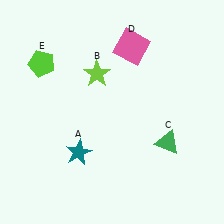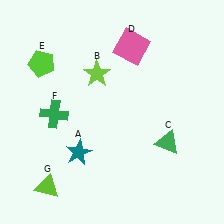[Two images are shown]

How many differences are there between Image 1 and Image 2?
There are 2 differences between the two images.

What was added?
A green cross (F), a lime triangle (G) were added in Image 2.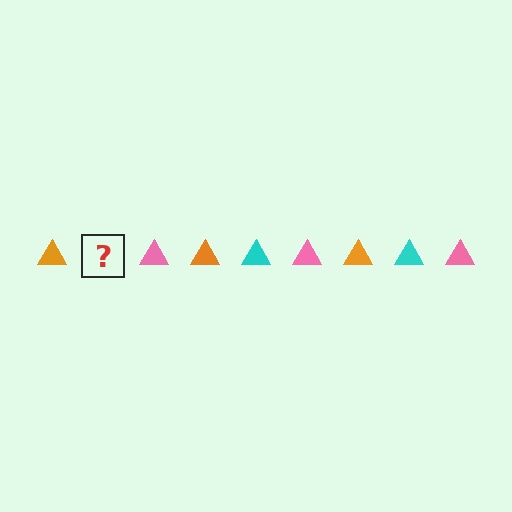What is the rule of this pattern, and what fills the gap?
The rule is that the pattern cycles through orange, cyan, pink triangles. The gap should be filled with a cyan triangle.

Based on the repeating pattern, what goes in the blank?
The blank should be a cyan triangle.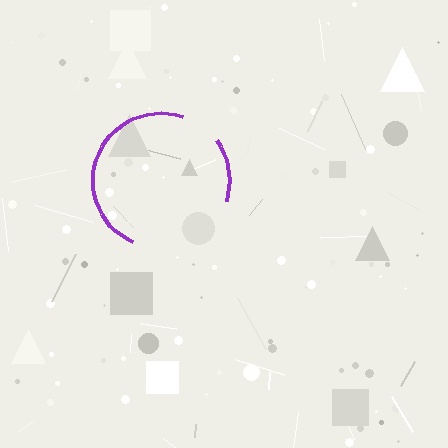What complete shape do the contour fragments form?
The contour fragments form a circle.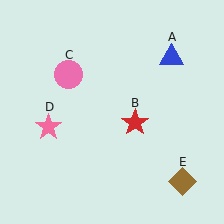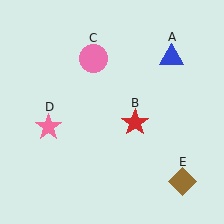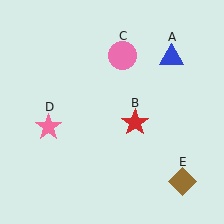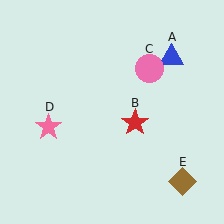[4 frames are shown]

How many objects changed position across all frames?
1 object changed position: pink circle (object C).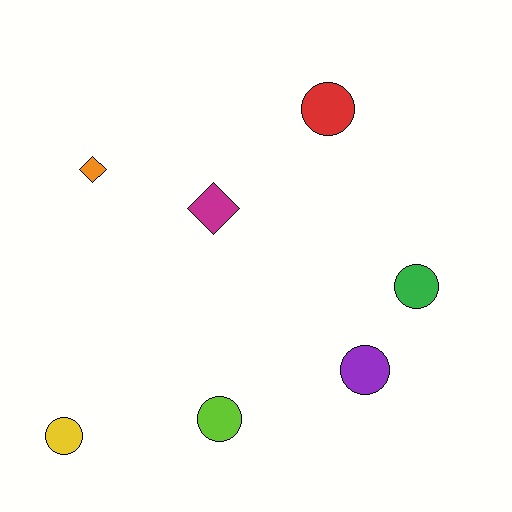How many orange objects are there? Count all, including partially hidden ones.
There is 1 orange object.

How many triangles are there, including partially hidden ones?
There are no triangles.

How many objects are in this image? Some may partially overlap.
There are 7 objects.